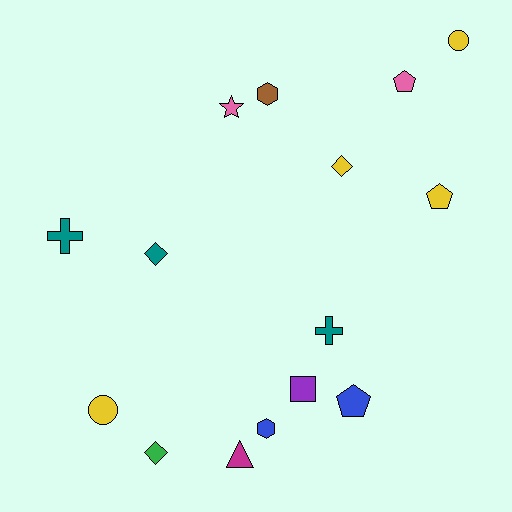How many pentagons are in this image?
There are 3 pentagons.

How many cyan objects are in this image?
There are no cyan objects.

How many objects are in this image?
There are 15 objects.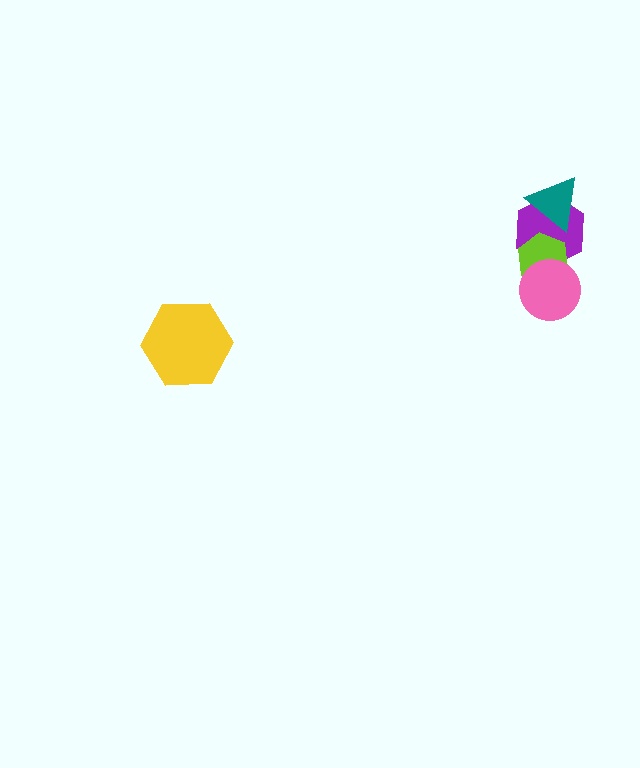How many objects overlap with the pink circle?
2 objects overlap with the pink circle.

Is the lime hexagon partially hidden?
Yes, it is partially covered by another shape.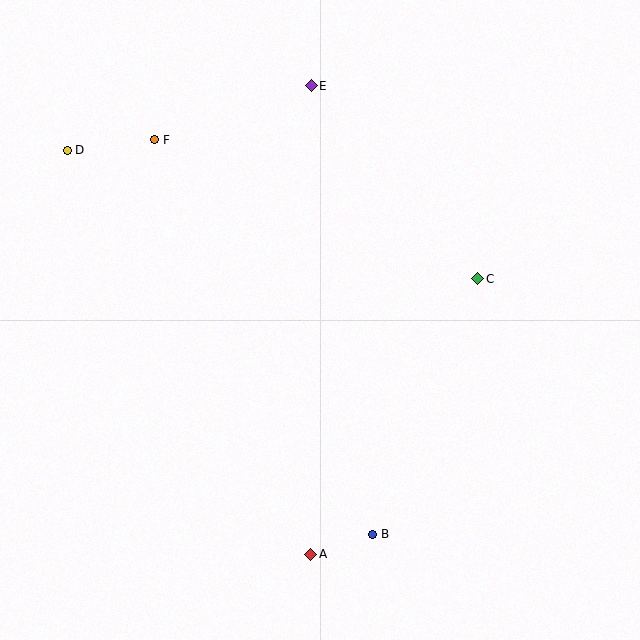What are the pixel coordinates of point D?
Point D is at (67, 150).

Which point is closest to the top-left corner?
Point D is closest to the top-left corner.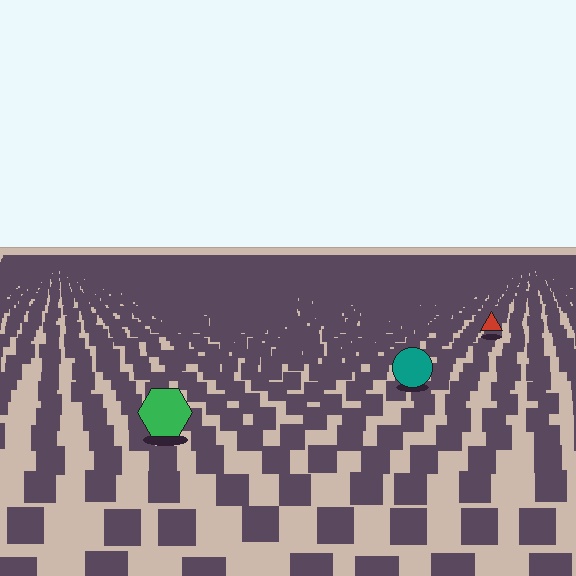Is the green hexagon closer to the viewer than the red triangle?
Yes. The green hexagon is closer — you can tell from the texture gradient: the ground texture is coarser near it.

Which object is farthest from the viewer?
The red triangle is farthest from the viewer. It appears smaller and the ground texture around it is denser.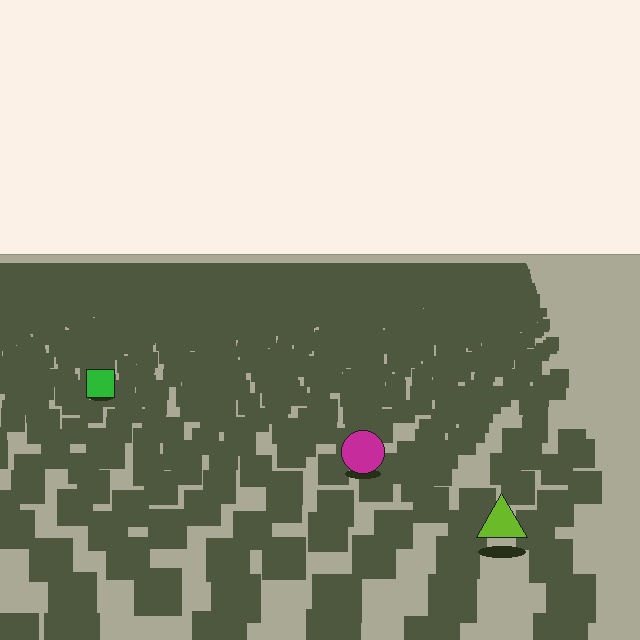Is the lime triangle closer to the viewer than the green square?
Yes. The lime triangle is closer — you can tell from the texture gradient: the ground texture is coarser near it.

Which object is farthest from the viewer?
The green square is farthest from the viewer. It appears smaller and the ground texture around it is denser.